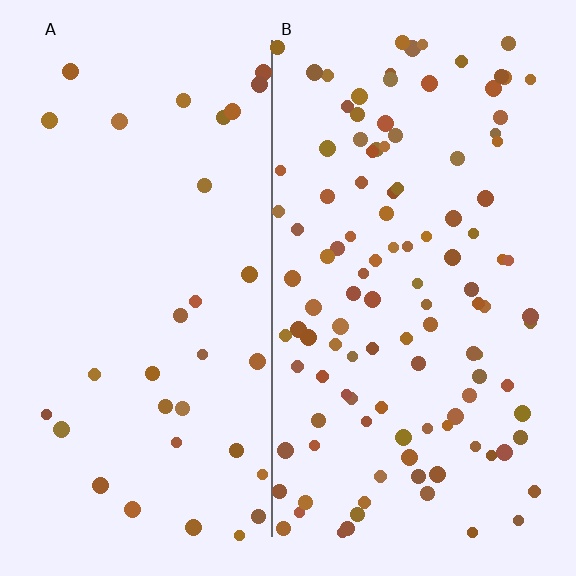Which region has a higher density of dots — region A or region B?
B (the right).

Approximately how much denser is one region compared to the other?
Approximately 3.5× — region B over region A.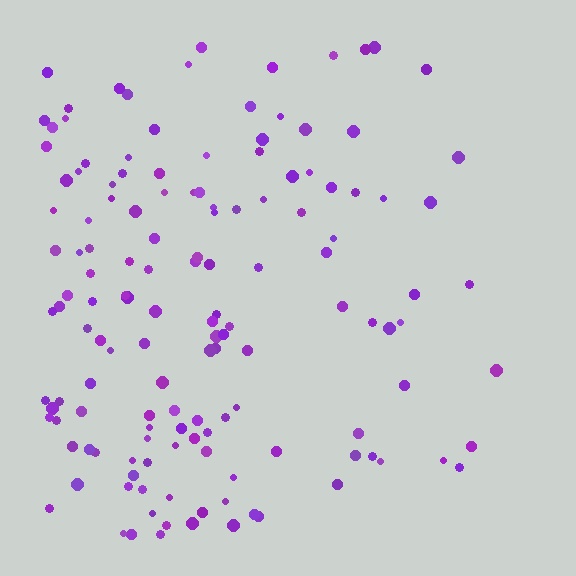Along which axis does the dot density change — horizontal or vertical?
Horizontal.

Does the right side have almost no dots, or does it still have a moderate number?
Still a moderate number, just noticeably fewer than the left.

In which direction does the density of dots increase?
From right to left, with the left side densest.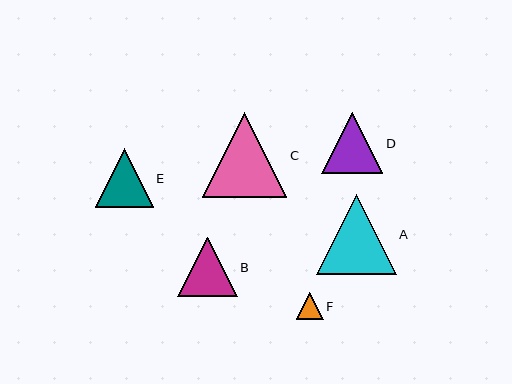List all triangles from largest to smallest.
From largest to smallest: C, A, D, B, E, F.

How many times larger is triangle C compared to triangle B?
Triangle C is approximately 1.4 times the size of triangle B.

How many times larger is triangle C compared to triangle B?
Triangle C is approximately 1.4 times the size of triangle B.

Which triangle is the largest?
Triangle C is the largest with a size of approximately 85 pixels.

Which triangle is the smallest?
Triangle F is the smallest with a size of approximately 27 pixels.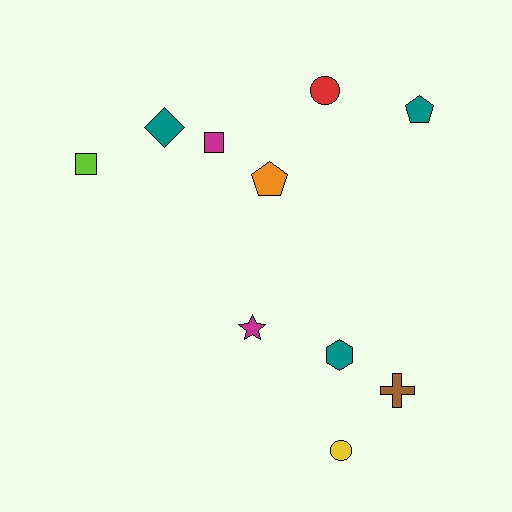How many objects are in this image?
There are 10 objects.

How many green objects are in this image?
There are no green objects.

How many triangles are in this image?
There are no triangles.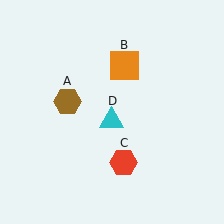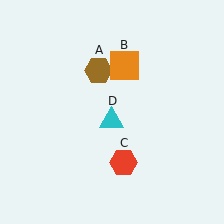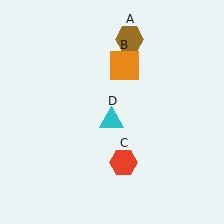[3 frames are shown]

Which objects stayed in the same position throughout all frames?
Orange square (object B) and red hexagon (object C) and cyan triangle (object D) remained stationary.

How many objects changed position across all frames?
1 object changed position: brown hexagon (object A).